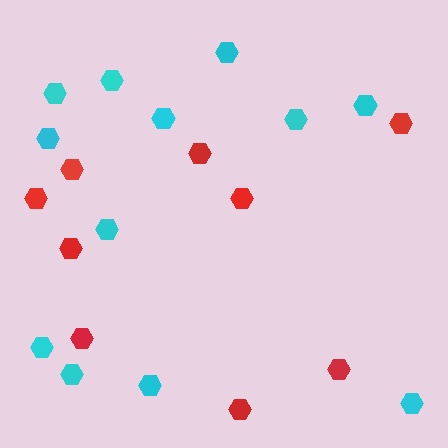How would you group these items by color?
There are 2 groups: one group of cyan hexagons (12) and one group of red hexagons (9).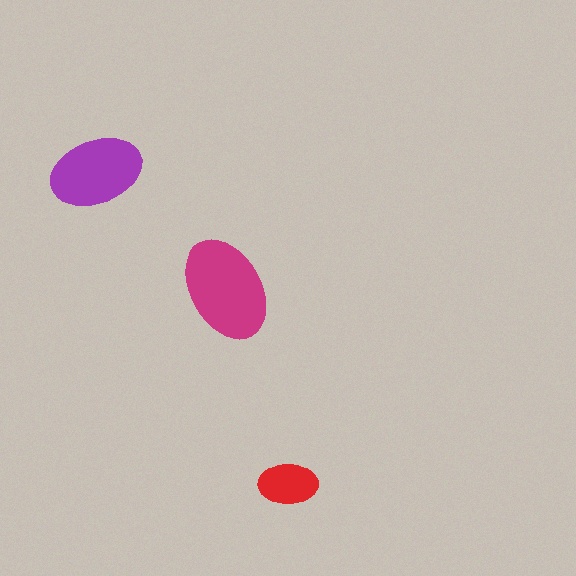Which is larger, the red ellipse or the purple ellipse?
The purple one.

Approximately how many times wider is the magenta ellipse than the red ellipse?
About 2 times wider.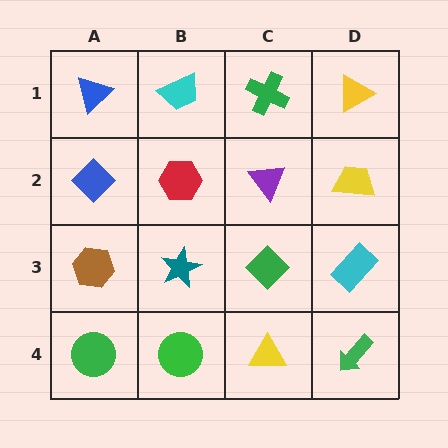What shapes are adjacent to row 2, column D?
A yellow triangle (row 1, column D), a cyan rectangle (row 3, column D), a purple triangle (row 2, column C).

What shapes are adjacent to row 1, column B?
A red hexagon (row 2, column B), a blue triangle (row 1, column A), a green cross (row 1, column C).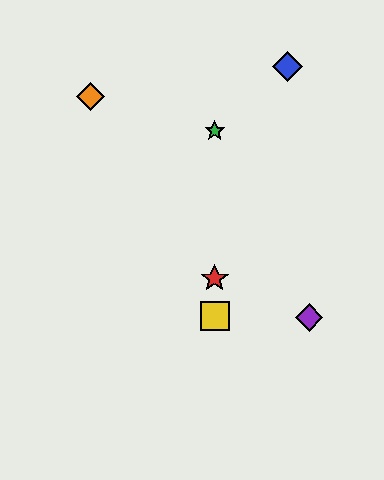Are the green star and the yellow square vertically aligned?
Yes, both are at x≈215.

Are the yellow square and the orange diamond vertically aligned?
No, the yellow square is at x≈215 and the orange diamond is at x≈90.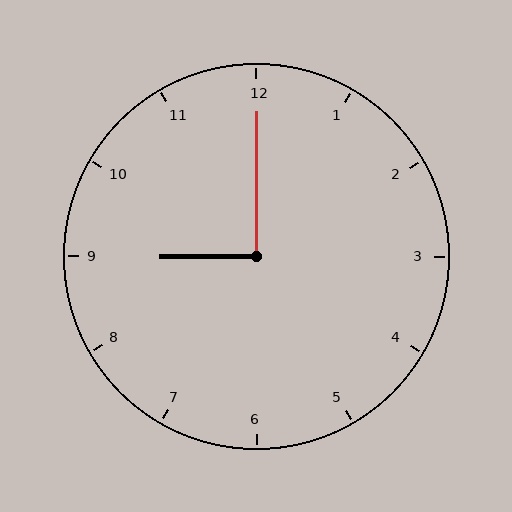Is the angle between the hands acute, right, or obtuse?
It is right.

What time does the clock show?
9:00.